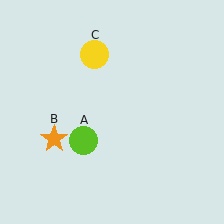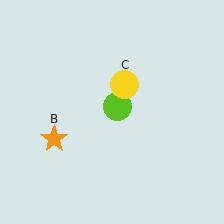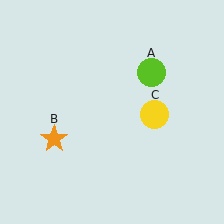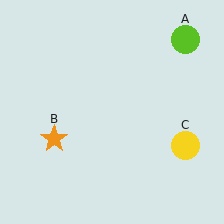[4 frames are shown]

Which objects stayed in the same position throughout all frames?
Orange star (object B) remained stationary.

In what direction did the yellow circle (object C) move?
The yellow circle (object C) moved down and to the right.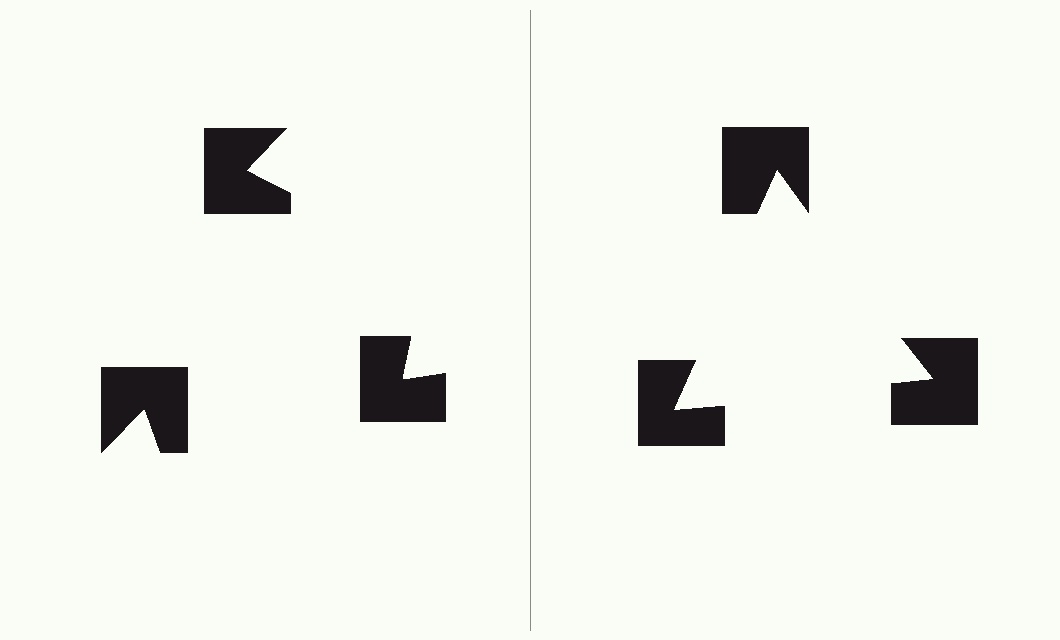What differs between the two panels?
The notched squares are positioned identically on both sides; only the wedge orientations differ. On the right they align to a triangle; on the left they are misaligned.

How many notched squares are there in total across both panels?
6 — 3 on each side.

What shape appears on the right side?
An illusory triangle.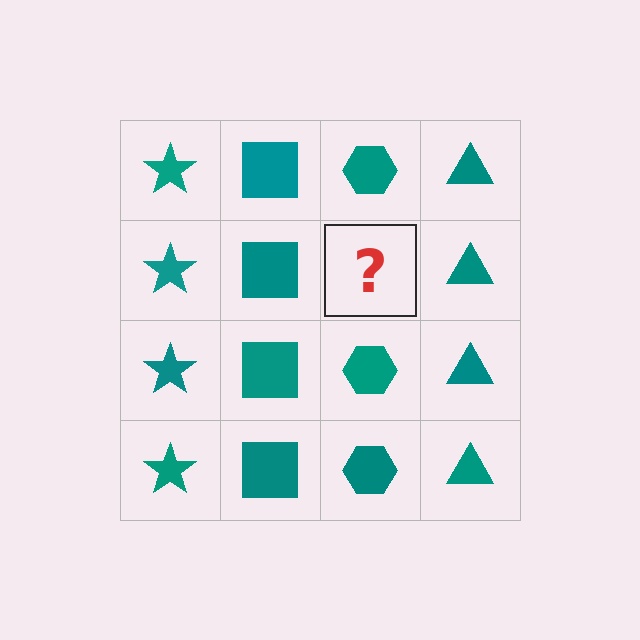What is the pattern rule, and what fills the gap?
The rule is that each column has a consistent shape. The gap should be filled with a teal hexagon.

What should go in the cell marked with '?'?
The missing cell should contain a teal hexagon.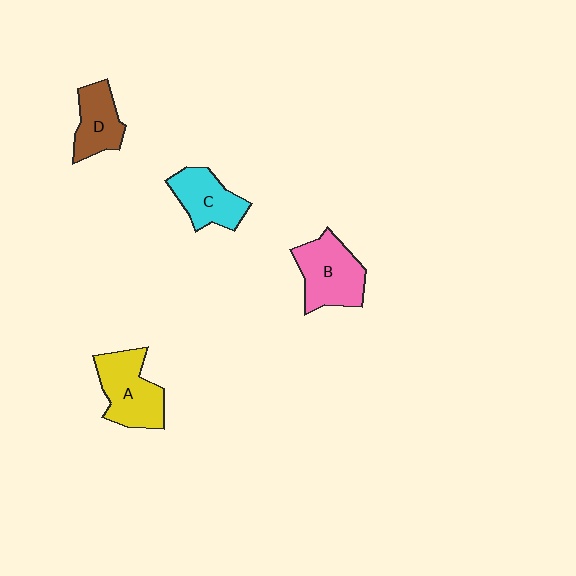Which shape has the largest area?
Shape B (pink).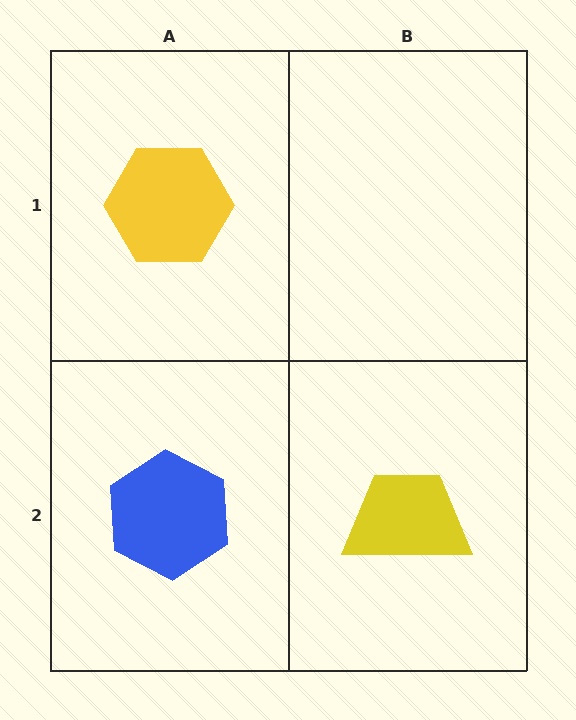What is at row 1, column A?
A yellow hexagon.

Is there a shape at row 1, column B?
No, that cell is empty.